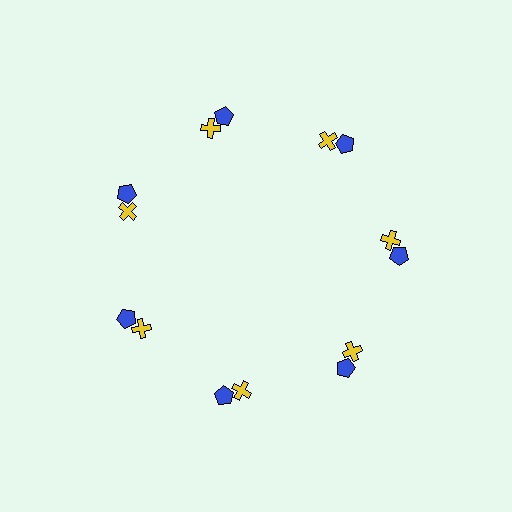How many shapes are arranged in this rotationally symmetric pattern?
There are 14 shapes, arranged in 7 groups of 2.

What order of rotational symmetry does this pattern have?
This pattern has 7-fold rotational symmetry.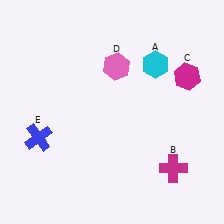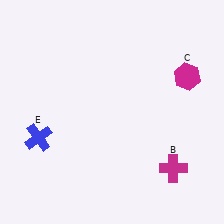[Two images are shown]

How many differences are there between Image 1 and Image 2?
There are 2 differences between the two images.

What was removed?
The cyan hexagon (A), the pink hexagon (D) were removed in Image 2.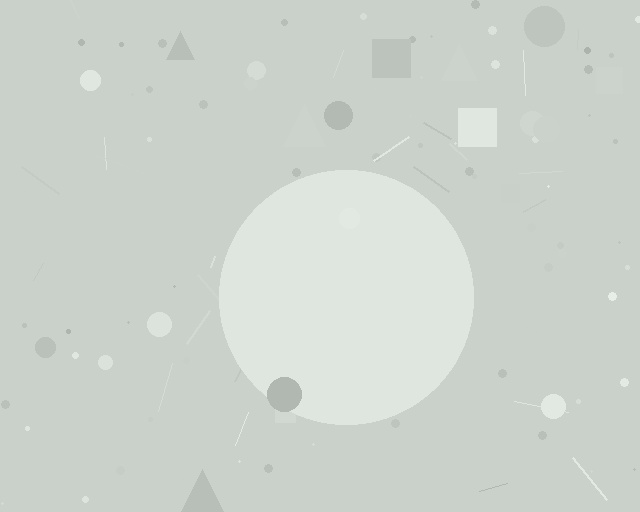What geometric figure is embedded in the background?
A circle is embedded in the background.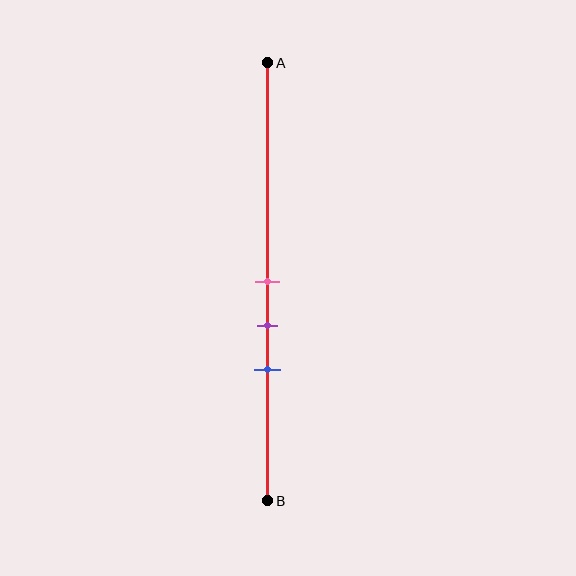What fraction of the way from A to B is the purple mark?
The purple mark is approximately 60% (0.6) of the way from A to B.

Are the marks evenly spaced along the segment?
Yes, the marks are approximately evenly spaced.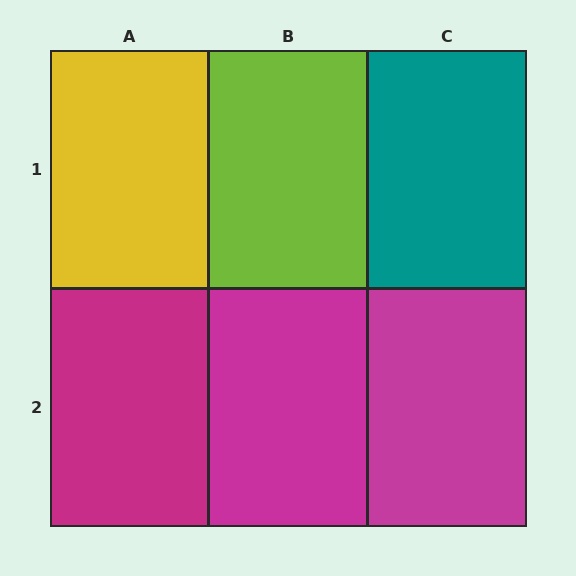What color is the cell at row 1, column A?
Yellow.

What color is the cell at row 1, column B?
Lime.